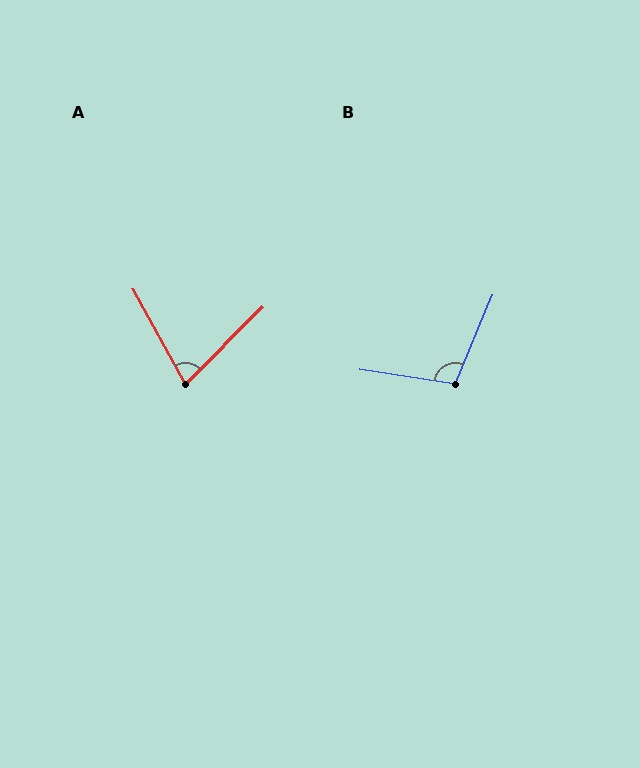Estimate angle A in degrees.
Approximately 74 degrees.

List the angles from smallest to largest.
A (74°), B (104°).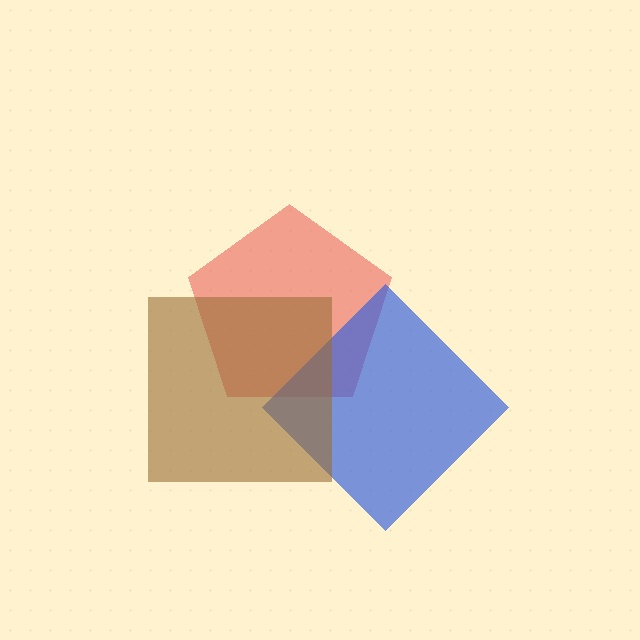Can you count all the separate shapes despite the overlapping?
Yes, there are 3 separate shapes.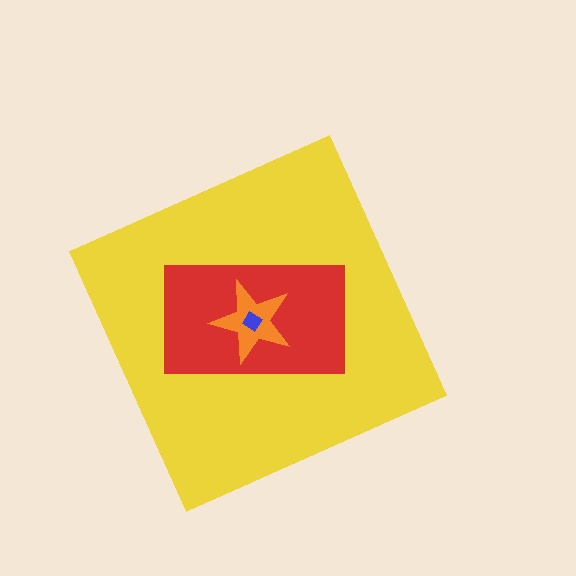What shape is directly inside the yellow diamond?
The red rectangle.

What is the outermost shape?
The yellow diamond.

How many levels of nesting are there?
4.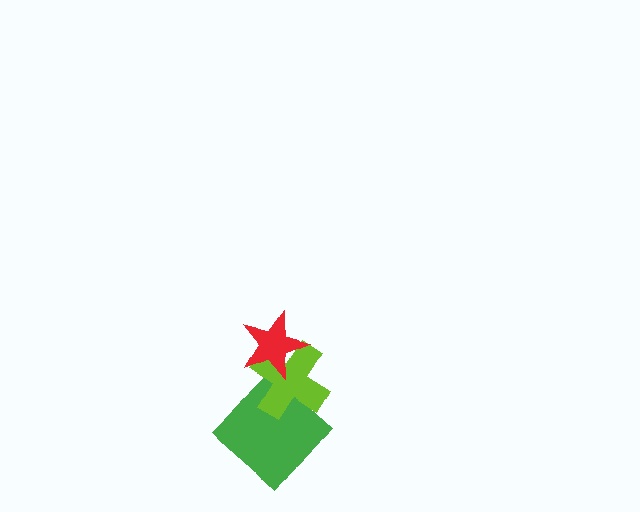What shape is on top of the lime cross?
The red star is on top of the lime cross.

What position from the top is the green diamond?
The green diamond is 3rd from the top.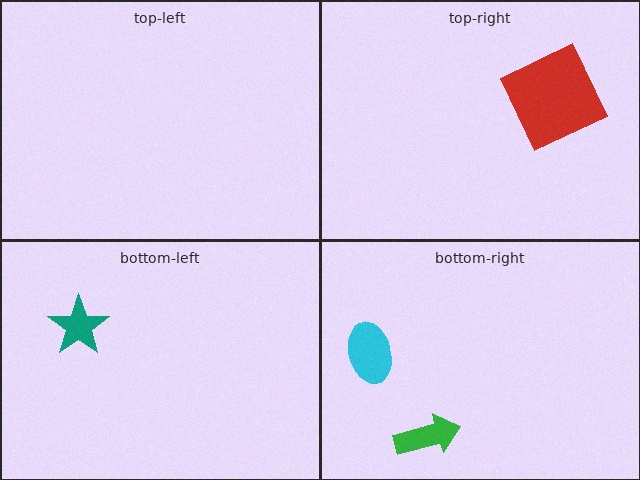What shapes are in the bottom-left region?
The teal star.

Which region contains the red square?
The top-right region.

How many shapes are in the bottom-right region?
2.